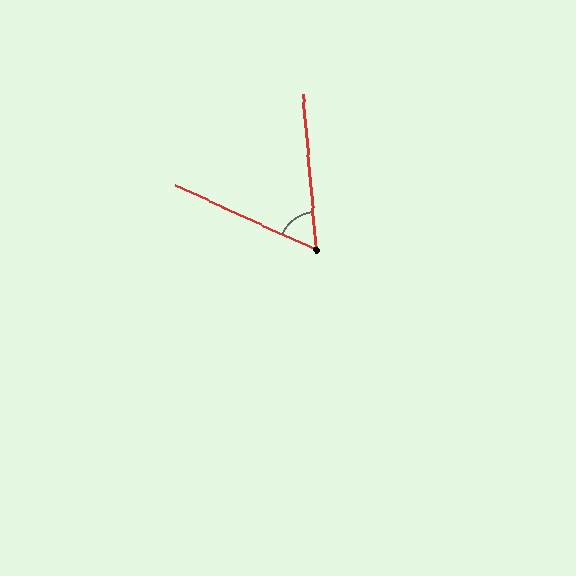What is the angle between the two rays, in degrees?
Approximately 60 degrees.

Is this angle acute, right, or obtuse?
It is acute.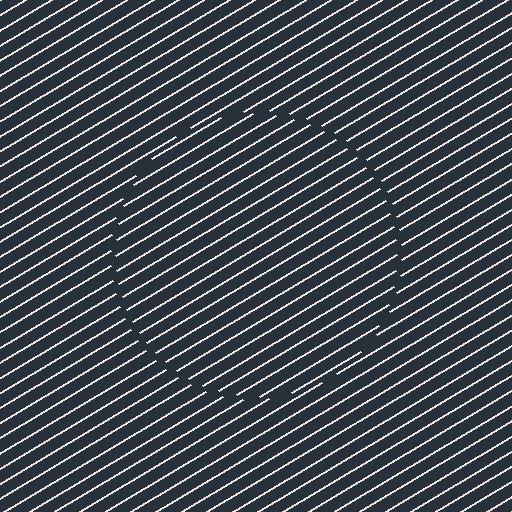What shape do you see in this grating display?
An illusory circle. The interior of the shape contains the same grating, shifted by half a period — the contour is defined by the phase discontinuity where line-ends from the inner and outer gratings abut.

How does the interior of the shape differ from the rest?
The interior of the shape contains the same grating, shifted by half a period — the contour is defined by the phase discontinuity where line-ends from the inner and outer gratings abut.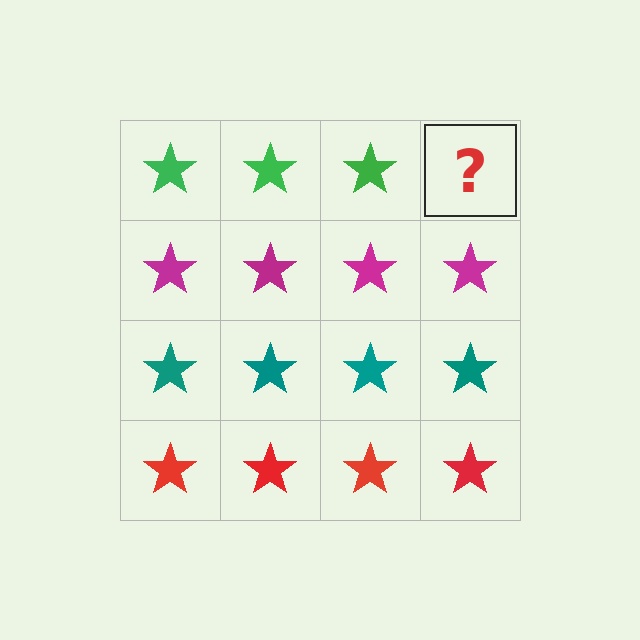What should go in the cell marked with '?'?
The missing cell should contain a green star.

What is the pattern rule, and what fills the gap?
The rule is that each row has a consistent color. The gap should be filled with a green star.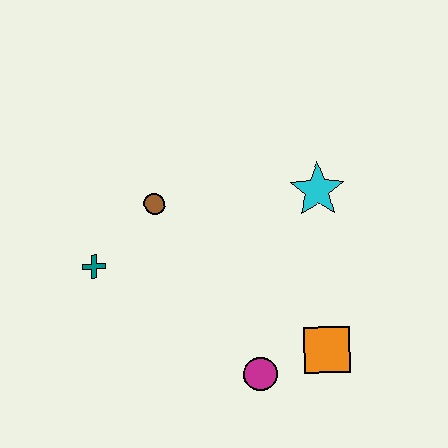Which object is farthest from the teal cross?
The orange square is farthest from the teal cross.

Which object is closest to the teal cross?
The brown circle is closest to the teal cross.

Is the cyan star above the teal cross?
Yes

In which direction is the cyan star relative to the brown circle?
The cyan star is to the right of the brown circle.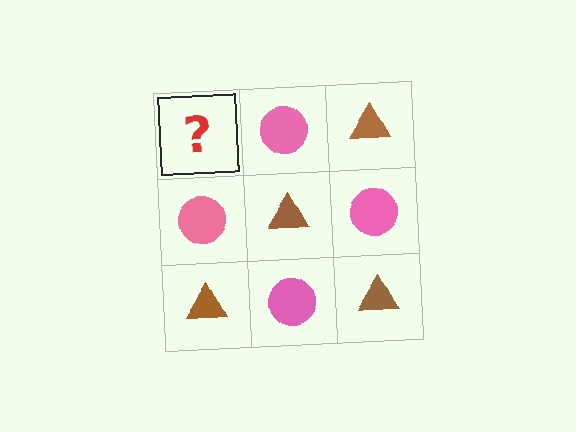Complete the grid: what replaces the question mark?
The question mark should be replaced with a brown triangle.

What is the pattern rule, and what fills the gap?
The rule is that it alternates brown triangle and pink circle in a checkerboard pattern. The gap should be filled with a brown triangle.